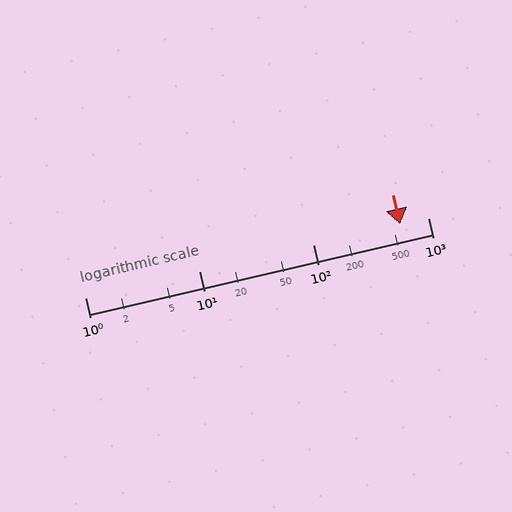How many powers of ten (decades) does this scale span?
The scale spans 3 decades, from 1 to 1000.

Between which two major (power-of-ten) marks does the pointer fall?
The pointer is between 100 and 1000.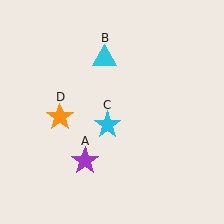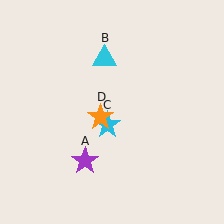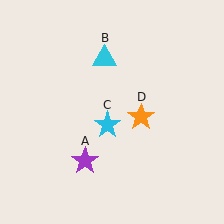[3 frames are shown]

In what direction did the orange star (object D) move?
The orange star (object D) moved right.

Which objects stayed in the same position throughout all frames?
Purple star (object A) and cyan triangle (object B) and cyan star (object C) remained stationary.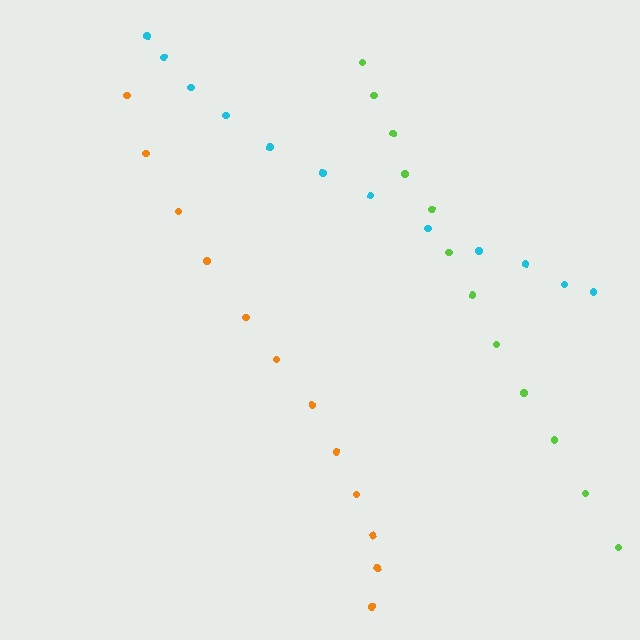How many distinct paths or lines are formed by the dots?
There are 3 distinct paths.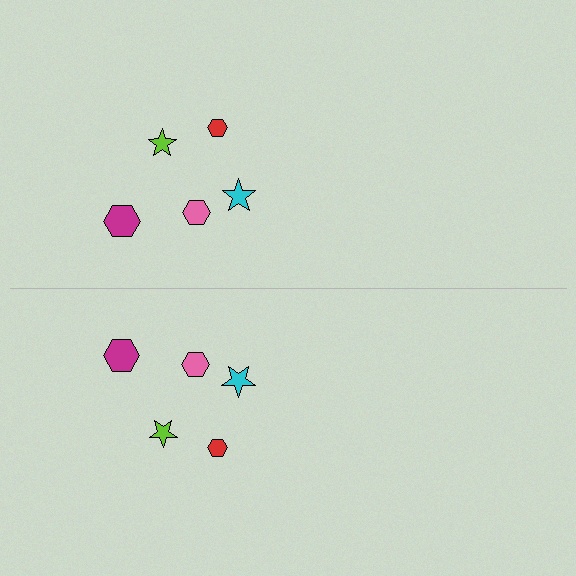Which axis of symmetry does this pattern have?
The pattern has a horizontal axis of symmetry running through the center of the image.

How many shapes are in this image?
There are 10 shapes in this image.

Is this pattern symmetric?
Yes, this pattern has bilateral (reflection) symmetry.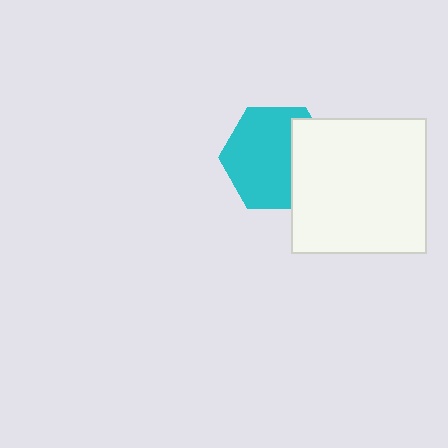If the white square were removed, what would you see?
You would see the complete cyan hexagon.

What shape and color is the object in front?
The object in front is a white square.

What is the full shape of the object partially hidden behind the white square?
The partially hidden object is a cyan hexagon.